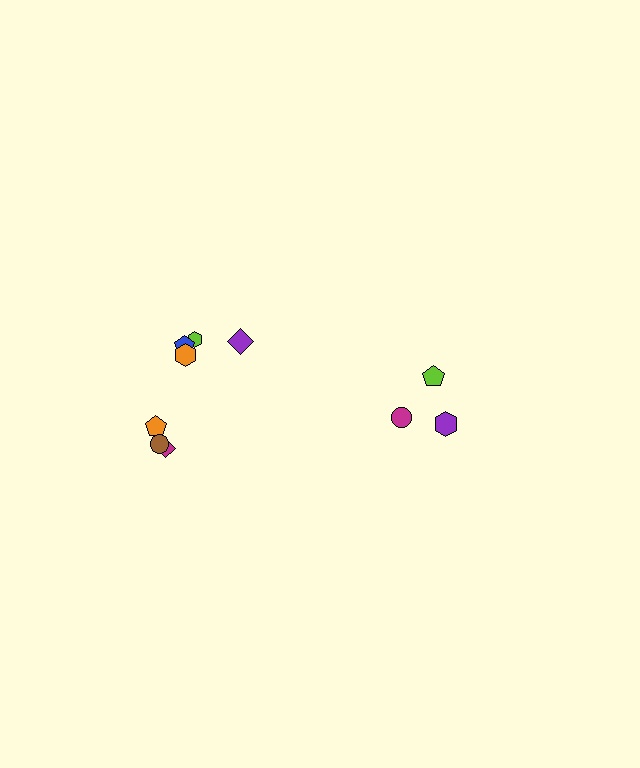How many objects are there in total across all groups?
There are 10 objects.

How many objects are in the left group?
There are 7 objects.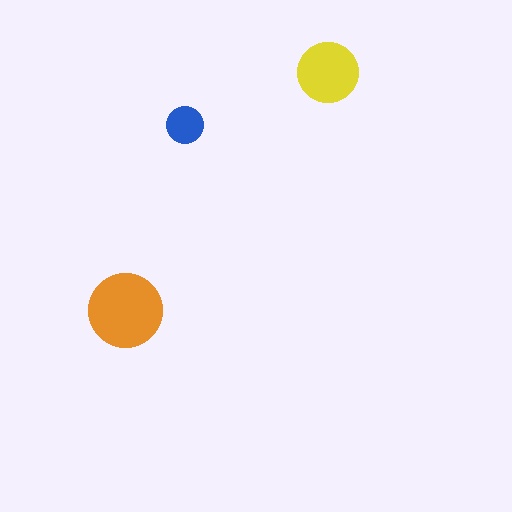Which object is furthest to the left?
The orange circle is leftmost.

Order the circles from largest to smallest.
the orange one, the yellow one, the blue one.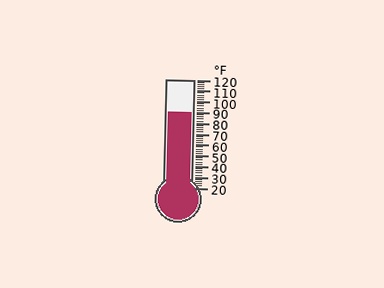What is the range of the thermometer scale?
The thermometer scale ranges from 20°F to 120°F.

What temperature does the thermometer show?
The thermometer shows approximately 90°F.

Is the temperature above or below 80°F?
The temperature is above 80°F.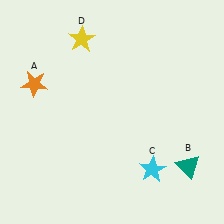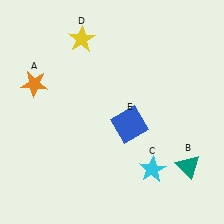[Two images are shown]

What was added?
A blue square (E) was added in Image 2.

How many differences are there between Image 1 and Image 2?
There is 1 difference between the two images.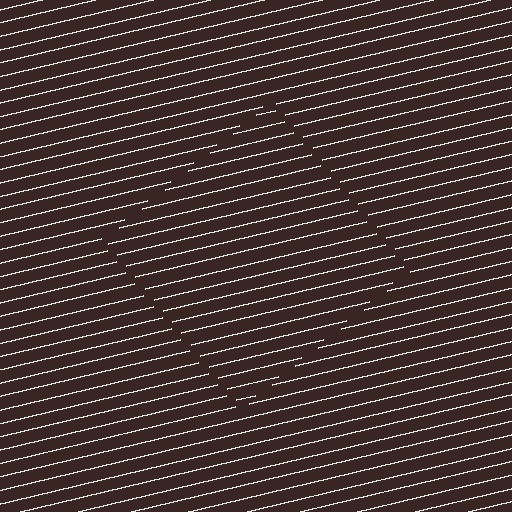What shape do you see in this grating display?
An illusory square. The interior of the shape contains the same grating, shifted by half a period — the contour is defined by the phase discontinuity where line-ends from the inner and outer gratings abut.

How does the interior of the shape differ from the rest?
The interior of the shape contains the same grating, shifted by half a period — the contour is defined by the phase discontinuity where line-ends from the inner and outer gratings abut.